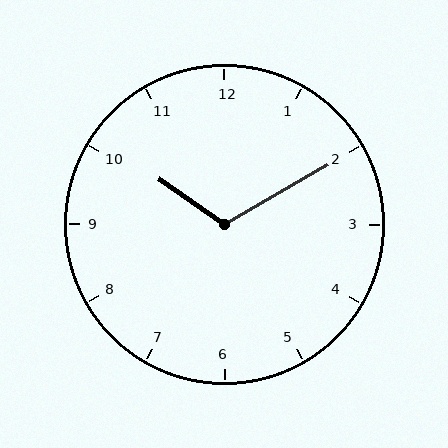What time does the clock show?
10:10.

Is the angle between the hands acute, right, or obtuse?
It is obtuse.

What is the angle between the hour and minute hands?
Approximately 115 degrees.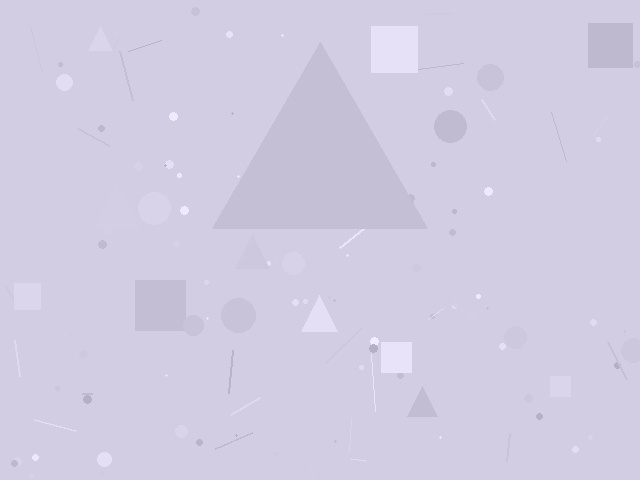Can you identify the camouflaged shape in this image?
The camouflaged shape is a triangle.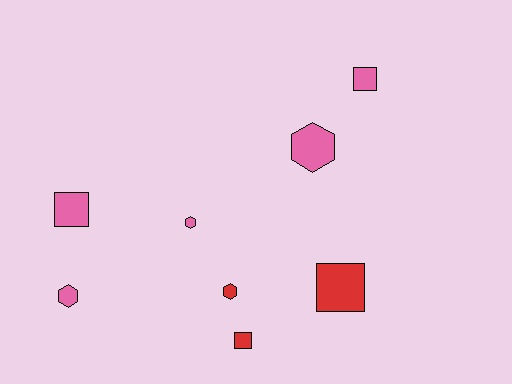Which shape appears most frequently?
Square, with 4 objects.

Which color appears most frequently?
Pink, with 5 objects.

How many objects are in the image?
There are 8 objects.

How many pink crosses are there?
There are no pink crosses.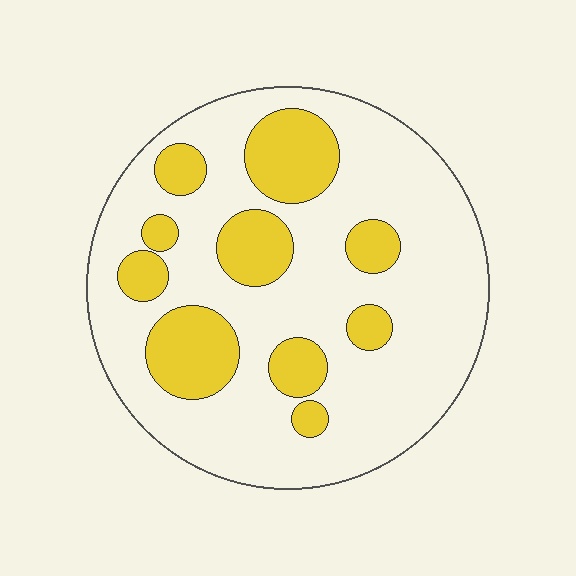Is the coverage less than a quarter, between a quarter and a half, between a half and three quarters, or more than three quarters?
Between a quarter and a half.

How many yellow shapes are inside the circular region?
10.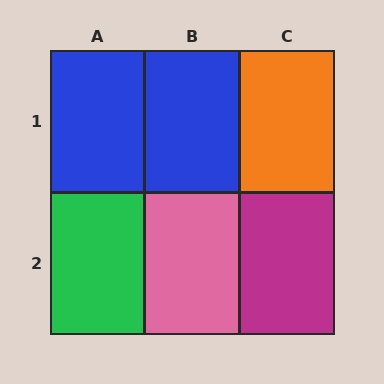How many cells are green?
1 cell is green.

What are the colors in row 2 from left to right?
Green, pink, magenta.